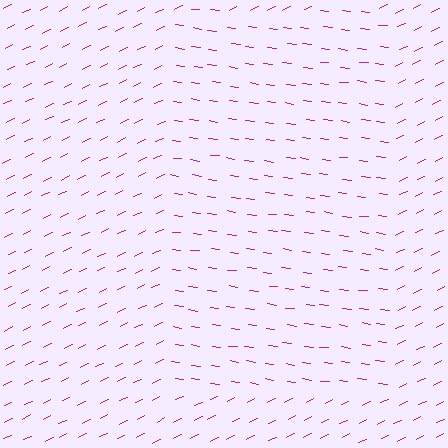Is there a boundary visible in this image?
Yes, there is a texture boundary formed by a change in line orientation.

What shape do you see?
I see a rectangle.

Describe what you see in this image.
The image is filled with small magenta line segments. A rectangle region in the image has lines oriented differently from the surrounding lines, creating a visible texture boundary.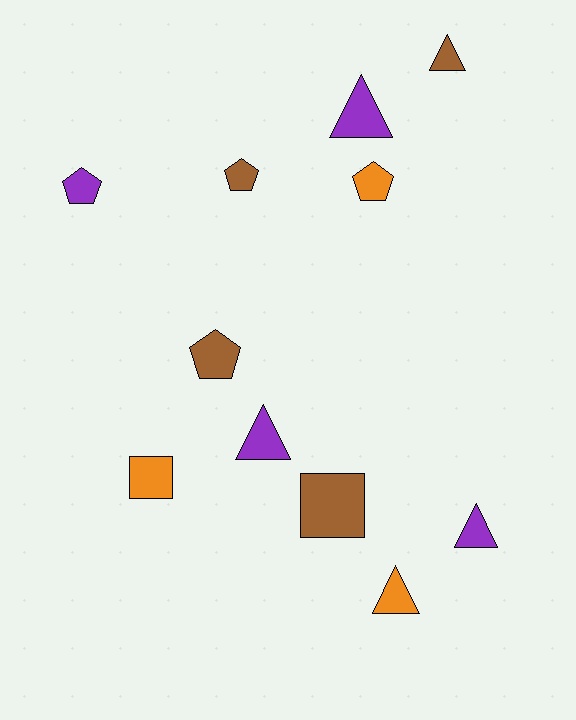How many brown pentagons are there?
There are 2 brown pentagons.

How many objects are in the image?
There are 11 objects.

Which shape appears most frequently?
Triangle, with 5 objects.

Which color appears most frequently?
Brown, with 4 objects.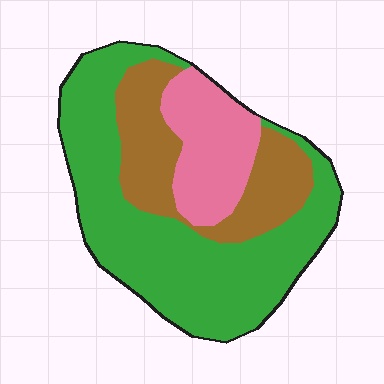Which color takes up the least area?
Pink, at roughly 20%.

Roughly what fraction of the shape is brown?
Brown covers around 25% of the shape.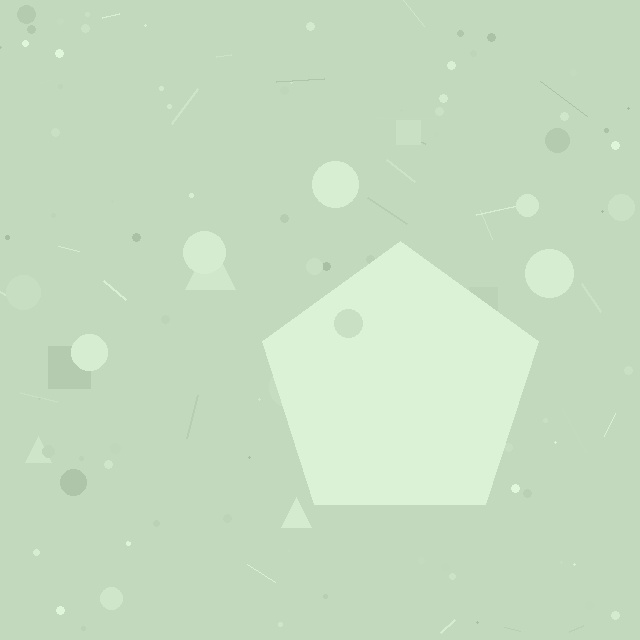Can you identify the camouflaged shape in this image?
The camouflaged shape is a pentagon.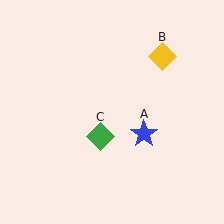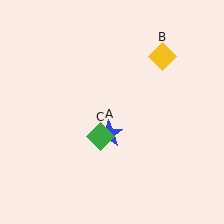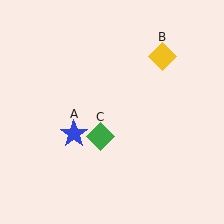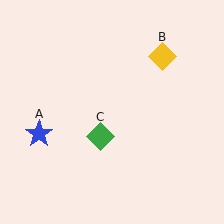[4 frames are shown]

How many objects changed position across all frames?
1 object changed position: blue star (object A).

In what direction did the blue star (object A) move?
The blue star (object A) moved left.